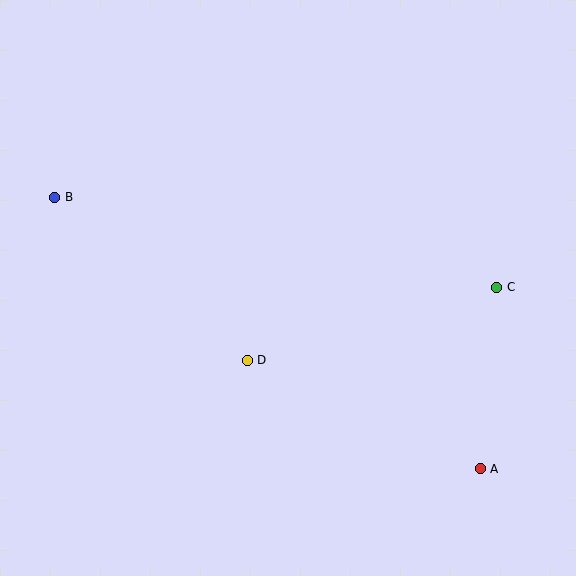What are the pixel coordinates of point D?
Point D is at (247, 360).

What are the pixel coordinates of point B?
Point B is at (55, 197).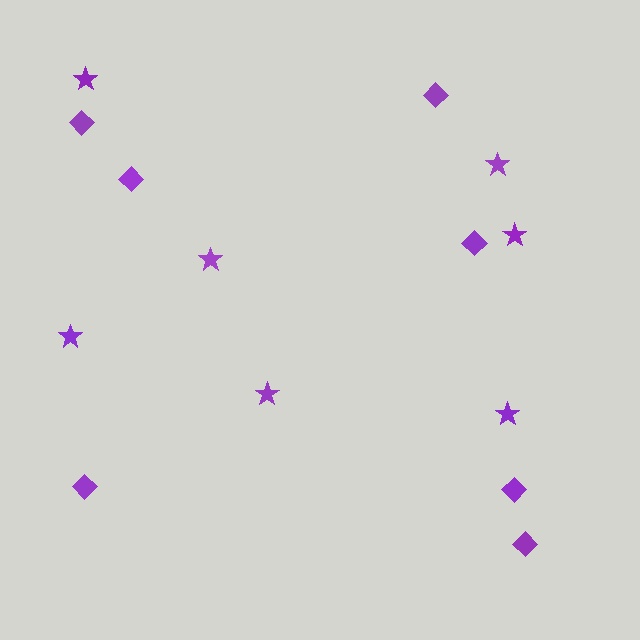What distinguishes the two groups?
There are 2 groups: one group of diamonds (7) and one group of stars (7).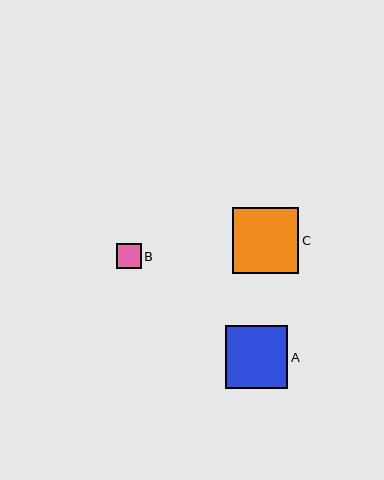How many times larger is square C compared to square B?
Square C is approximately 2.7 times the size of square B.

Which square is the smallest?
Square B is the smallest with a size of approximately 25 pixels.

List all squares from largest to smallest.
From largest to smallest: C, A, B.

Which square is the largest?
Square C is the largest with a size of approximately 67 pixels.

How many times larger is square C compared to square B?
Square C is approximately 2.7 times the size of square B.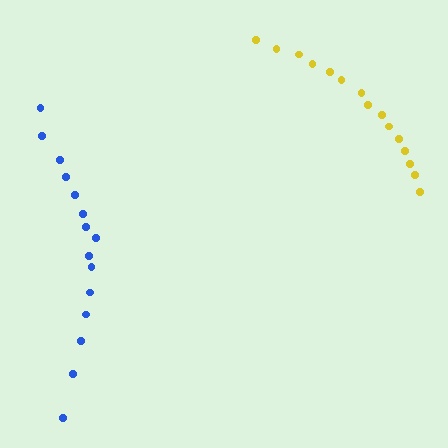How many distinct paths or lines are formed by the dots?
There are 2 distinct paths.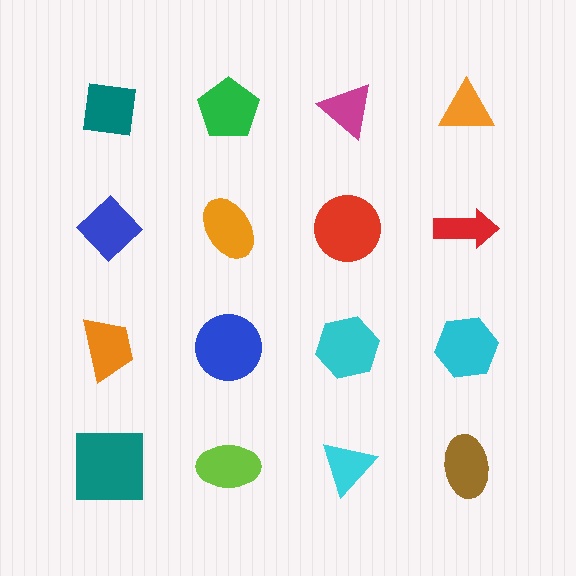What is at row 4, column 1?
A teal square.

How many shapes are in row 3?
4 shapes.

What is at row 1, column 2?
A green pentagon.